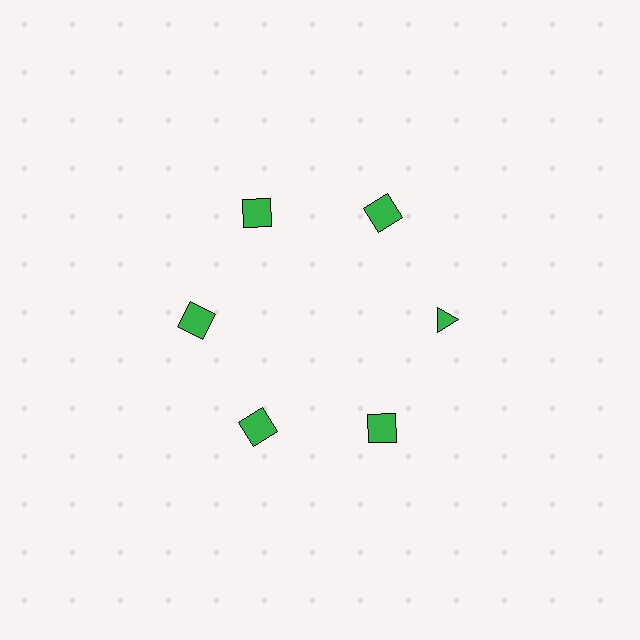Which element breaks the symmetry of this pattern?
The green triangle at roughly the 3 o'clock position breaks the symmetry. All other shapes are green squares.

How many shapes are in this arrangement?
There are 6 shapes arranged in a ring pattern.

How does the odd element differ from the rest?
It has a different shape: triangle instead of square.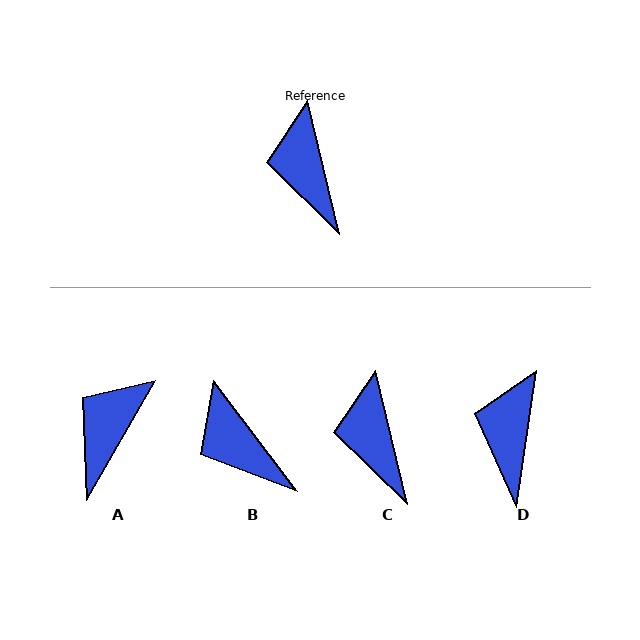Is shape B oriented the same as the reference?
No, it is off by about 24 degrees.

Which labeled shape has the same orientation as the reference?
C.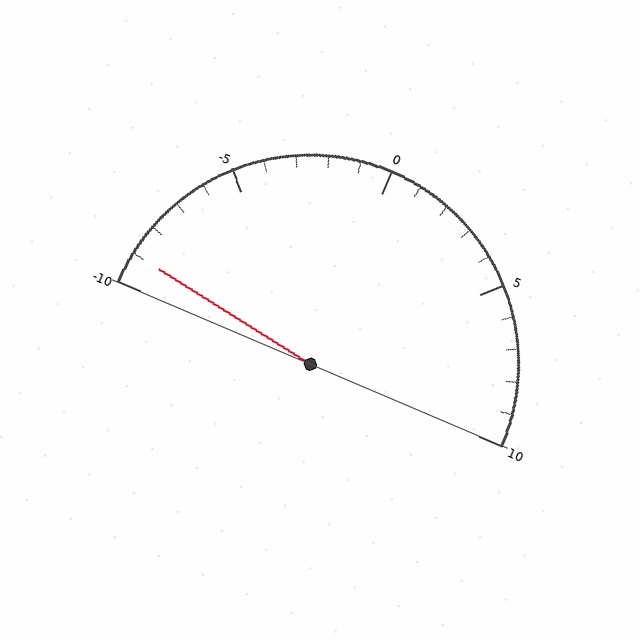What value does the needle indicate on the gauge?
The needle indicates approximately -9.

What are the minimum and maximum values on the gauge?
The gauge ranges from -10 to 10.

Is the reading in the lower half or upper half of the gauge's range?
The reading is in the lower half of the range (-10 to 10).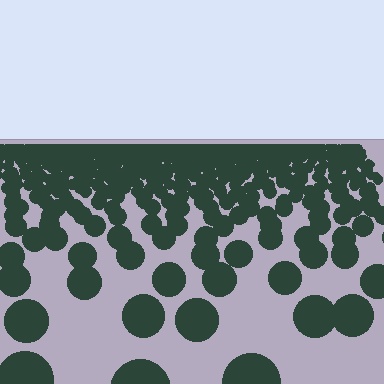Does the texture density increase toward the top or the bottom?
Density increases toward the top.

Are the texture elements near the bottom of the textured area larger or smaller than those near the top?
Larger. Near the bottom, elements are closer to the viewer and appear at a bigger on-screen size.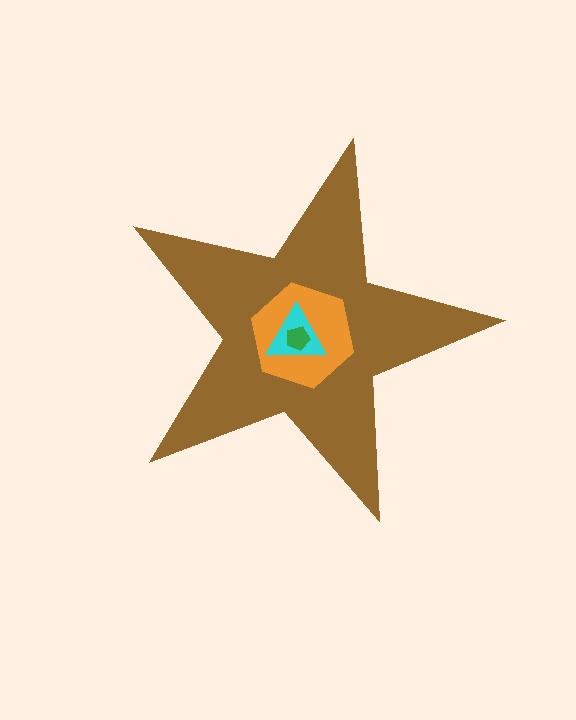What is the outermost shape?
The brown star.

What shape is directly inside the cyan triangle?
The green pentagon.